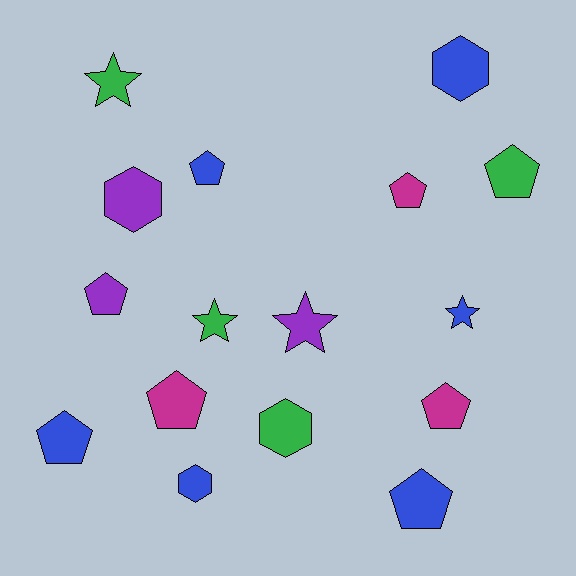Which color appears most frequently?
Blue, with 6 objects.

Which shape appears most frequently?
Pentagon, with 8 objects.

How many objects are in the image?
There are 16 objects.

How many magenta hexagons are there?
There are no magenta hexagons.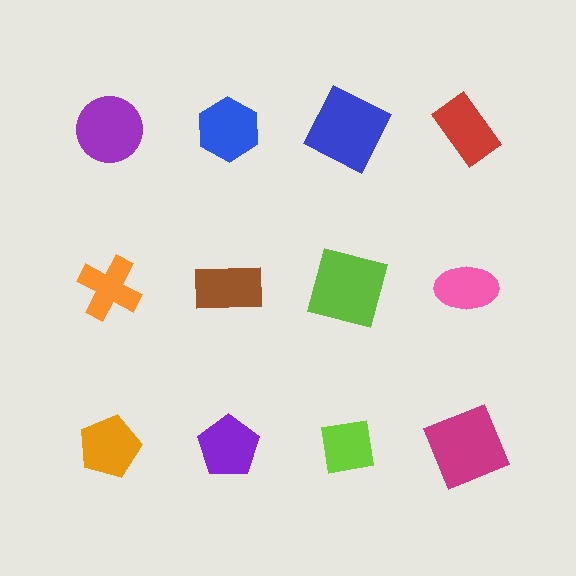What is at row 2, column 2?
A brown rectangle.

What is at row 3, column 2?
A purple pentagon.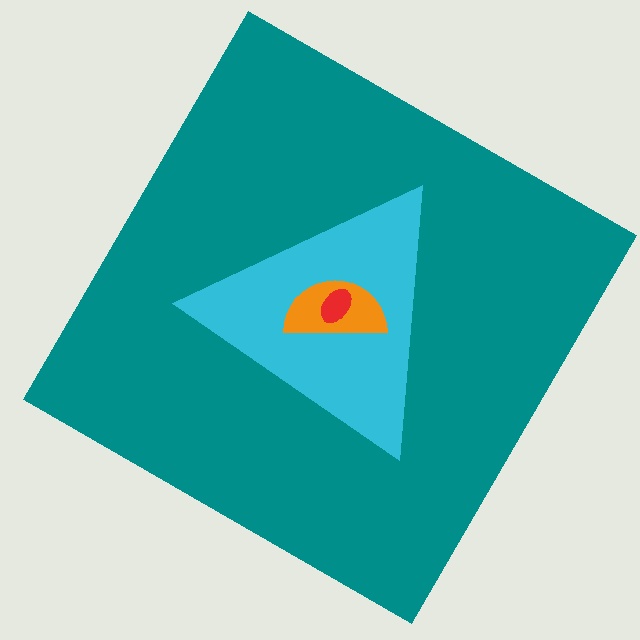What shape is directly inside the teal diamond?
The cyan triangle.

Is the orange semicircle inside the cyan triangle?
Yes.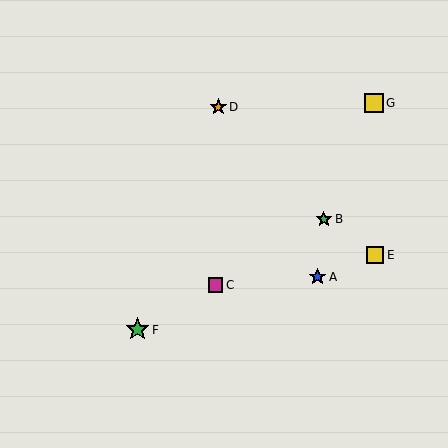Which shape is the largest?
The green star (labeled F) is the largest.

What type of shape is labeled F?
Shape F is a green star.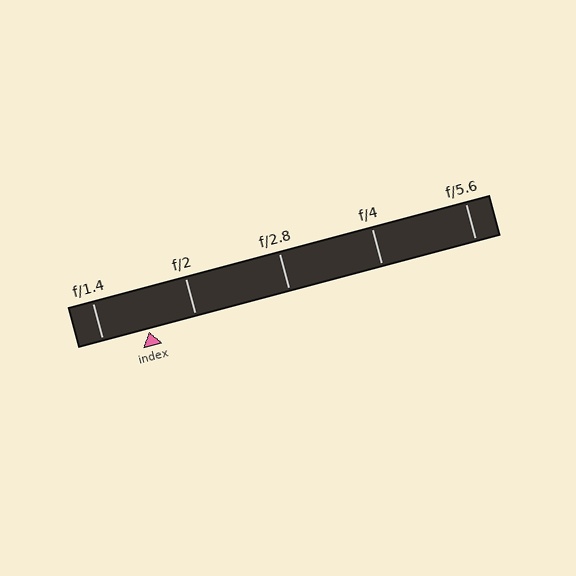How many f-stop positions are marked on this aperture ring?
There are 5 f-stop positions marked.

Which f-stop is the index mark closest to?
The index mark is closest to f/1.4.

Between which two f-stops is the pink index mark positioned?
The index mark is between f/1.4 and f/2.